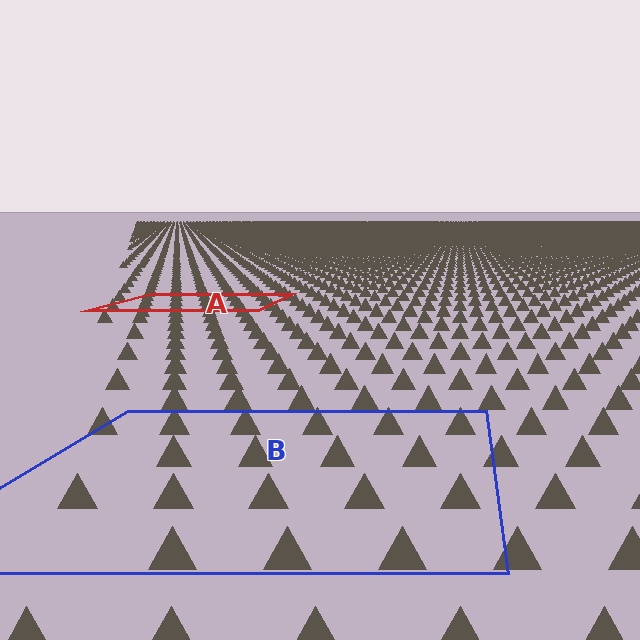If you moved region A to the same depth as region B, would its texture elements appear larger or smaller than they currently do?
They would appear larger. At a closer depth, the same texture elements are projected at a bigger on-screen size.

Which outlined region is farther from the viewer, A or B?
Region A is farther from the viewer — the texture elements inside it appear smaller and more densely packed.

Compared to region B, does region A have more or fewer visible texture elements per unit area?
Region A has more texture elements per unit area — they are packed more densely because it is farther away.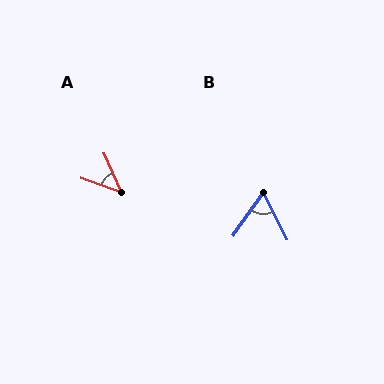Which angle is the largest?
B, at approximately 61 degrees.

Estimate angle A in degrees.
Approximately 47 degrees.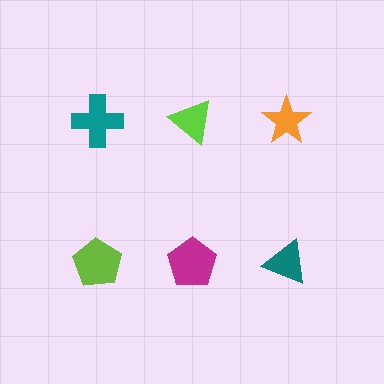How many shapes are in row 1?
3 shapes.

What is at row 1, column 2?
A lime triangle.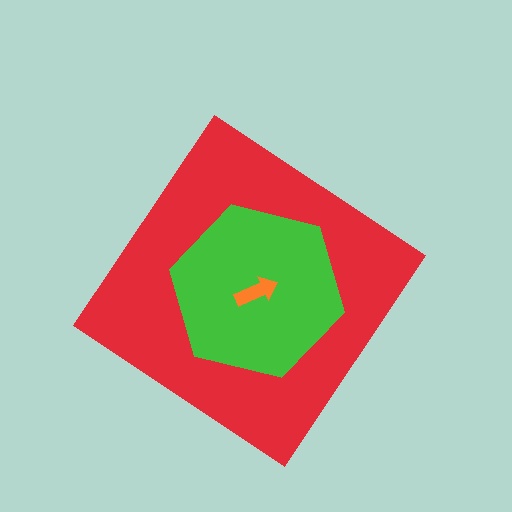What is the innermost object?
The orange arrow.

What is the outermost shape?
The red diamond.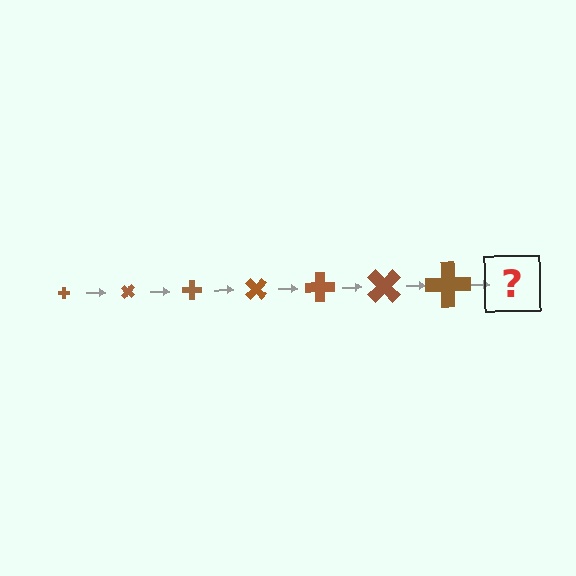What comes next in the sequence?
The next element should be a cross, larger than the previous one and rotated 315 degrees from the start.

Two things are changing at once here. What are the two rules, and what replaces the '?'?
The two rules are that the cross grows larger each step and it rotates 45 degrees each step. The '?' should be a cross, larger than the previous one and rotated 315 degrees from the start.